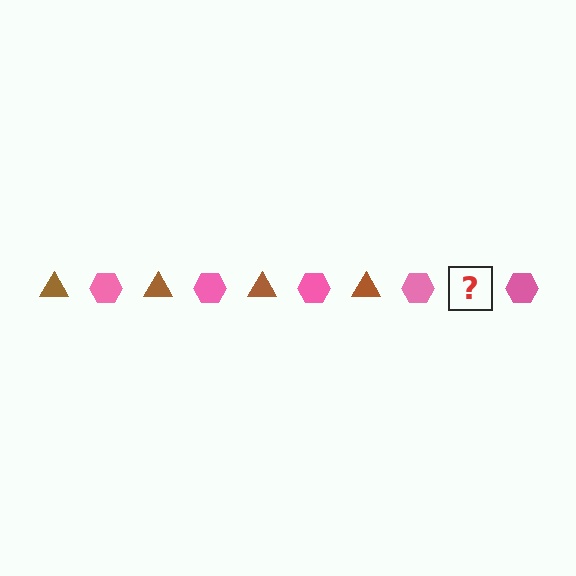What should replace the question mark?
The question mark should be replaced with a brown triangle.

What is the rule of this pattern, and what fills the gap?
The rule is that the pattern alternates between brown triangle and pink hexagon. The gap should be filled with a brown triangle.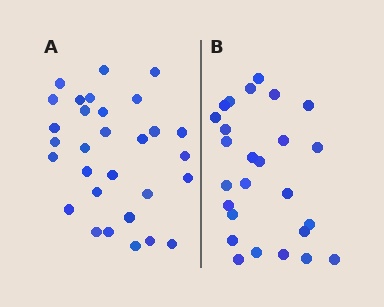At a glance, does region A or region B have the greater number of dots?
Region A (the left region) has more dots.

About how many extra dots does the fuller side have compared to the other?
Region A has about 4 more dots than region B.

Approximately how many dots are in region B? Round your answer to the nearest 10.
About 30 dots. (The exact count is 26, which rounds to 30.)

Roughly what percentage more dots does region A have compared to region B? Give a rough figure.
About 15% more.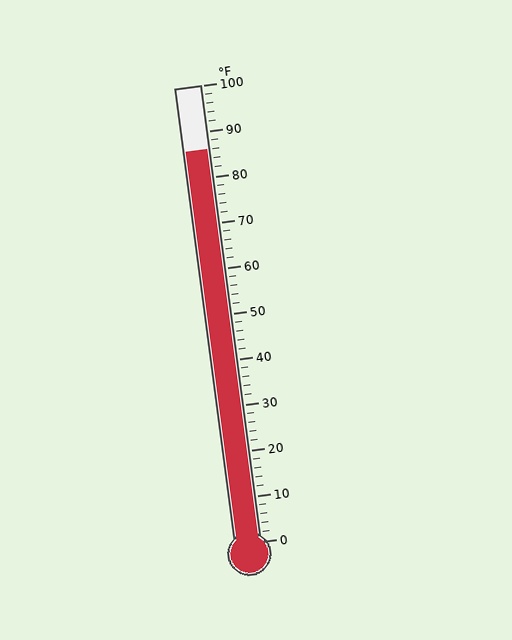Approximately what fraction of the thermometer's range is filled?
The thermometer is filled to approximately 85% of its range.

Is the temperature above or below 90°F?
The temperature is below 90°F.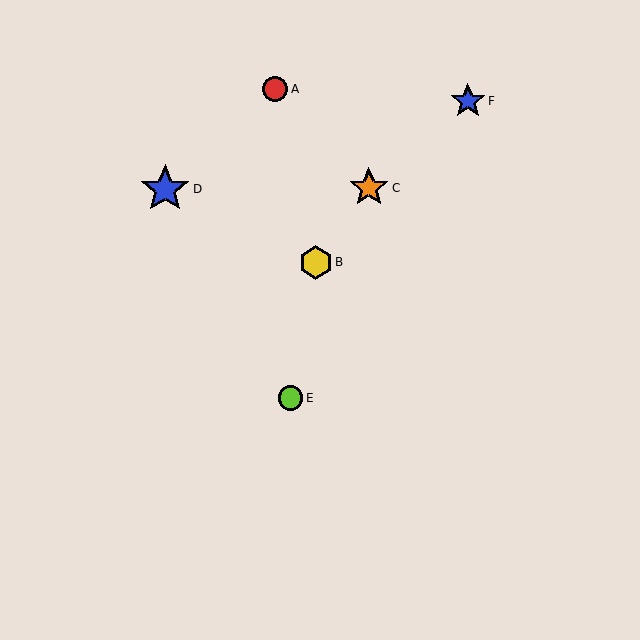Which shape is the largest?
The blue star (labeled D) is the largest.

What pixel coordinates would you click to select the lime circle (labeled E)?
Click at (290, 398) to select the lime circle E.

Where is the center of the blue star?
The center of the blue star is at (165, 189).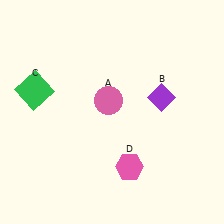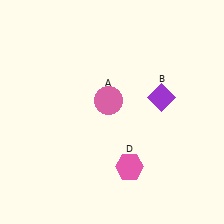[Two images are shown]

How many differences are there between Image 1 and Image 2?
There is 1 difference between the two images.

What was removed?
The green square (C) was removed in Image 2.